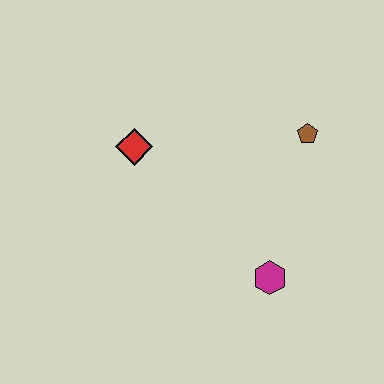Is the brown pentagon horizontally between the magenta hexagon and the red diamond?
No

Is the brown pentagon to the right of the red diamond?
Yes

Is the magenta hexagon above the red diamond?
No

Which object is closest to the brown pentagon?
The magenta hexagon is closest to the brown pentagon.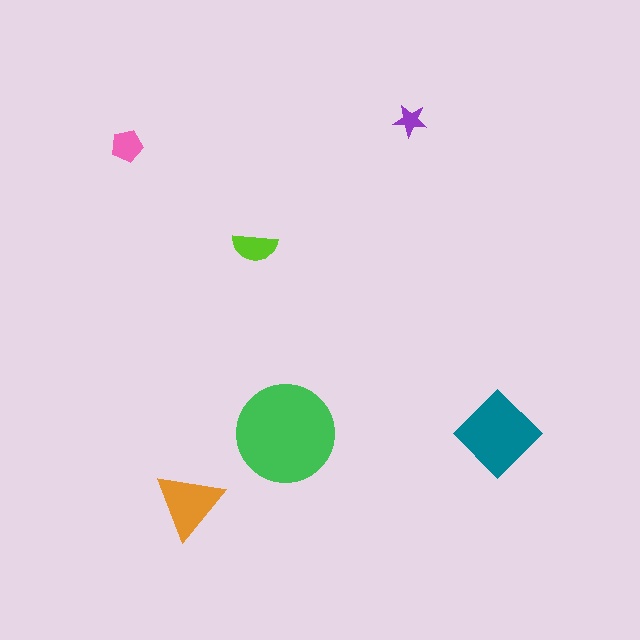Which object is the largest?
The green circle.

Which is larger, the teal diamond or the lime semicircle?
The teal diamond.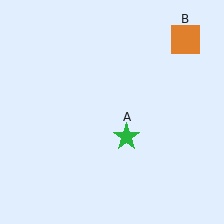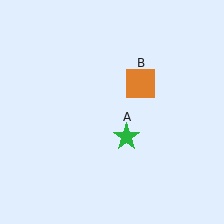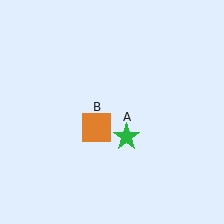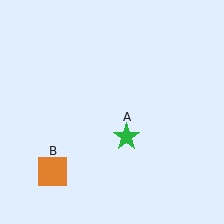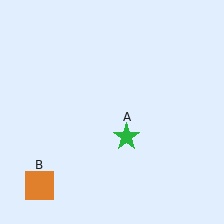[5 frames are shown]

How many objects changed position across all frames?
1 object changed position: orange square (object B).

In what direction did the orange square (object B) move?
The orange square (object B) moved down and to the left.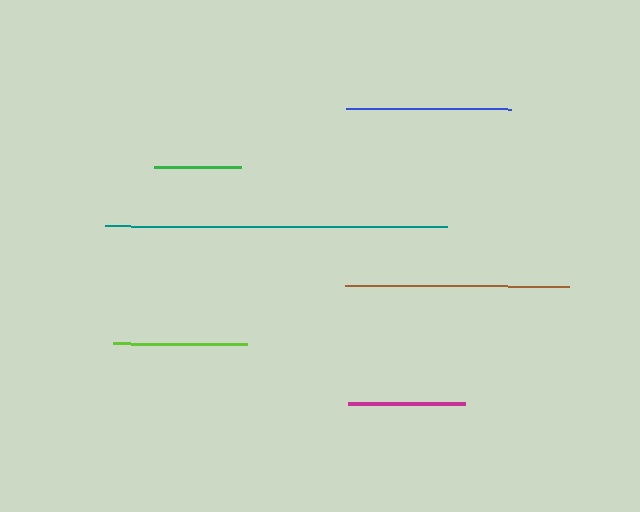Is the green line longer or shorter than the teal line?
The teal line is longer than the green line.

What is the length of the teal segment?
The teal segment is approximately 342 pixels long.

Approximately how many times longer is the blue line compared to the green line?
The blue line is approximately 1.9 times the length of the green line.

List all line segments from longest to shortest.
From longest to shortest: teal, brown, blue, lime, magenta, green.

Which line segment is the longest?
The teal line is the longest at approximately 342 pixels.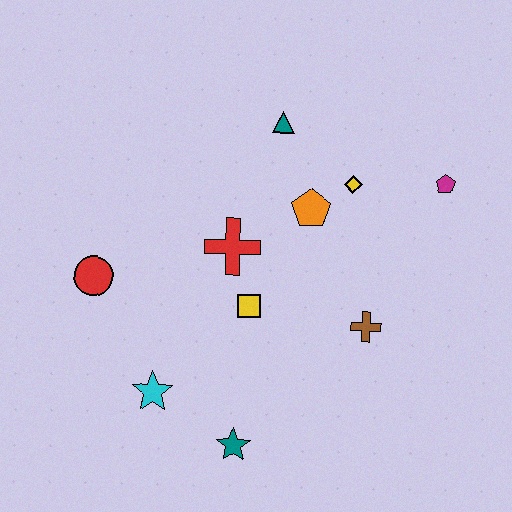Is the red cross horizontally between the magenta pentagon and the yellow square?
No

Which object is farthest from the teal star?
The magenta pentagon is farthest from the teal star.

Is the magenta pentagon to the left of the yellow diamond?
No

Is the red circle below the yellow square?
No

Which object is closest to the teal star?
The cyan star is closest to the teal star.